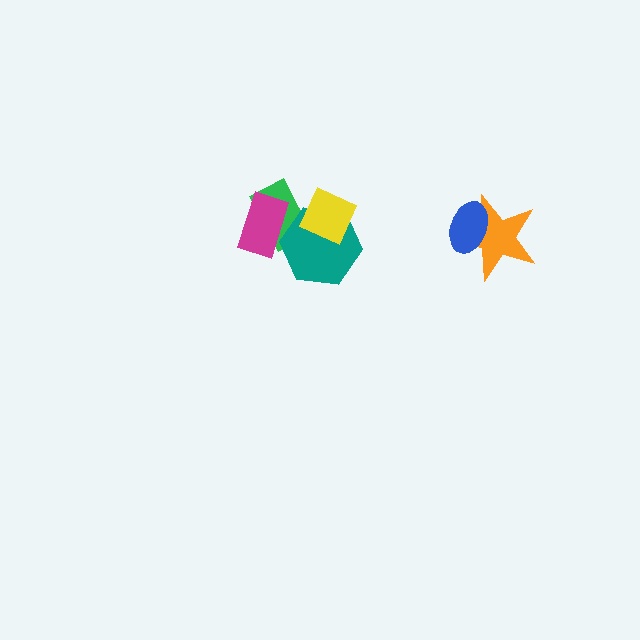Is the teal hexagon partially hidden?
Yes, it is partially covered by another shape.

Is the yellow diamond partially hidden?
No, no other shape covers it.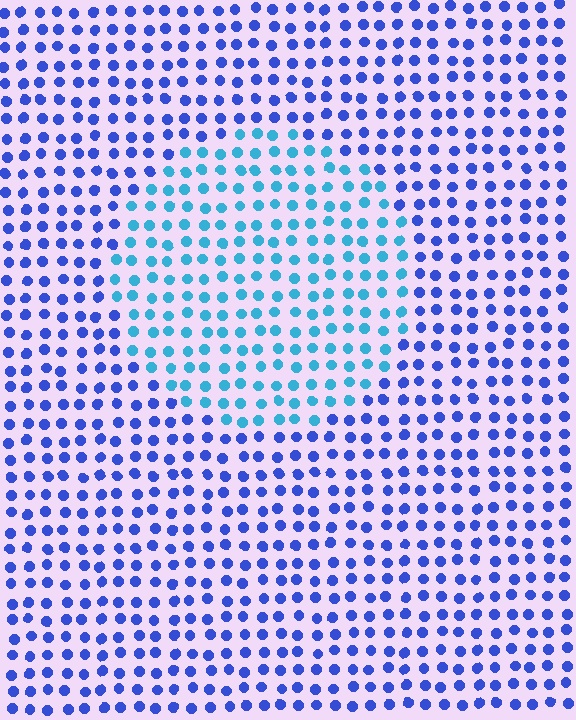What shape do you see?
I see a circle.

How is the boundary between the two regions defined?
The boundary is defined purely by a slight shift in hue (about 38 degrees). Spacing, size, and orientation are identical on both sides.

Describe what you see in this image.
The image is filled with small blue elements in a uniform arrangement. A circle-shaped region is visible where the elements are tinted to a slightly different hue, forming a subtle color boundary.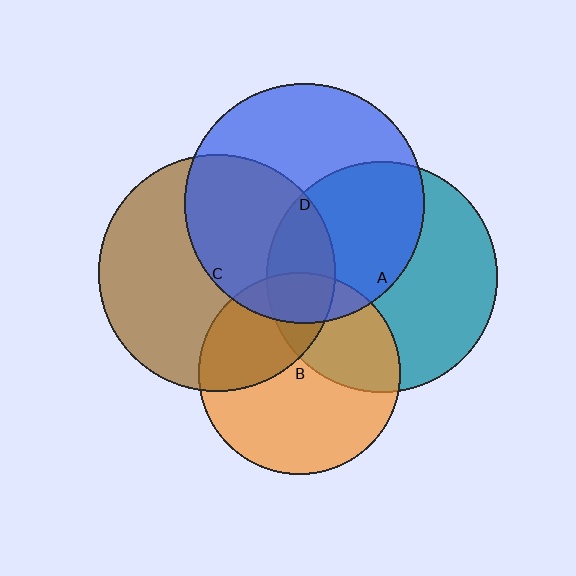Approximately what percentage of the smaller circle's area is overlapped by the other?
Approximately 35%.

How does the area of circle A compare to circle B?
Approximately 1.3 times.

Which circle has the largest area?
Circle D (blue).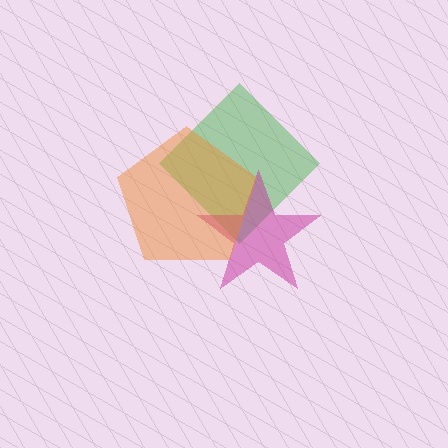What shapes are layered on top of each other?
The layered shapes are: a green diamond, a magenta star, an orange pentagon.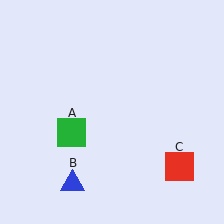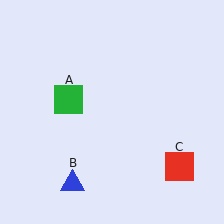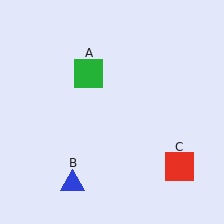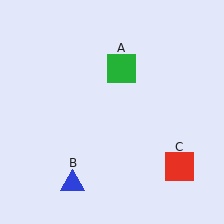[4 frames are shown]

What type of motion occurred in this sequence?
The green square (object A) rotated clockwise around the center of the scene.